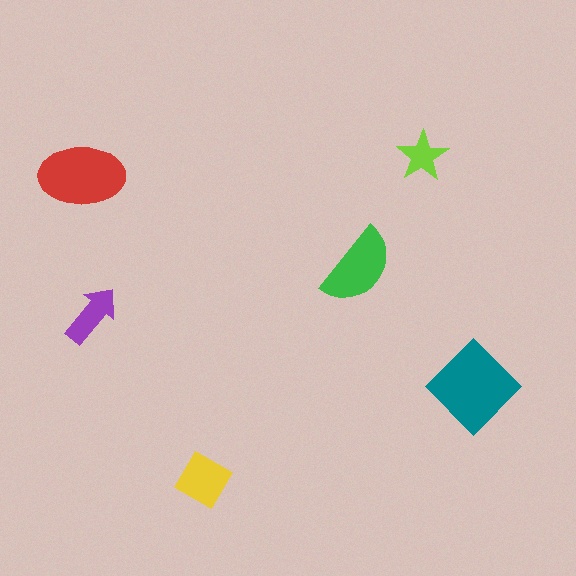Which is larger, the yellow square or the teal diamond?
The teal diamond.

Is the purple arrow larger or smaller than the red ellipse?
Smaller.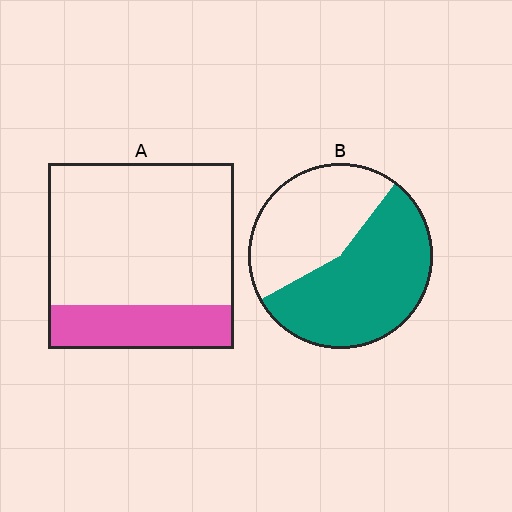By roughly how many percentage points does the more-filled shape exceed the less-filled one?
By roughly 35 percentage points (B over A).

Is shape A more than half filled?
No.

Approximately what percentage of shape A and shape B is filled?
A is approximately 25% and B is approximately 55%.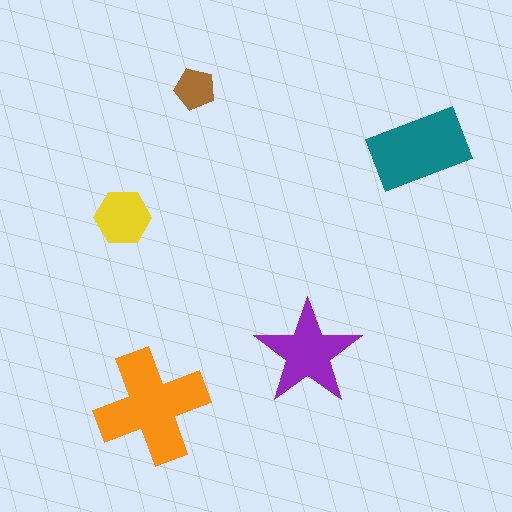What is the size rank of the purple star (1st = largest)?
3rd.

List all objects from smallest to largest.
The brown pentagon, the yellow hexagon, the purple star, the teal rectangle, the orange cross.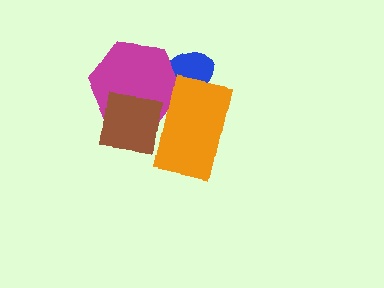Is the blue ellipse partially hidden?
Yes, it is partially covered by another shape.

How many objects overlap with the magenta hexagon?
3 objects overlap with the magenta hexagon.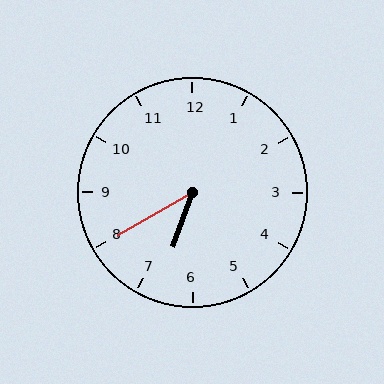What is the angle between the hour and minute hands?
Approximately 40 degrees.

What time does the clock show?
6:40.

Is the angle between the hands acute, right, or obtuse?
It is acute.